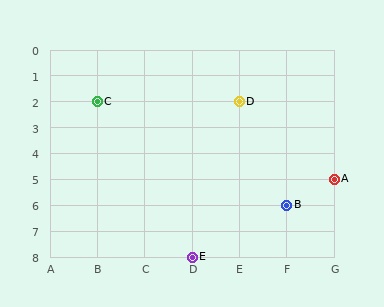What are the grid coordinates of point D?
Point D is at grid coordinates (E, 2).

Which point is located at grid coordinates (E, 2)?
Point D is at (E, 2).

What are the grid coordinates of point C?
Point C is at grid coordinates (B, 2).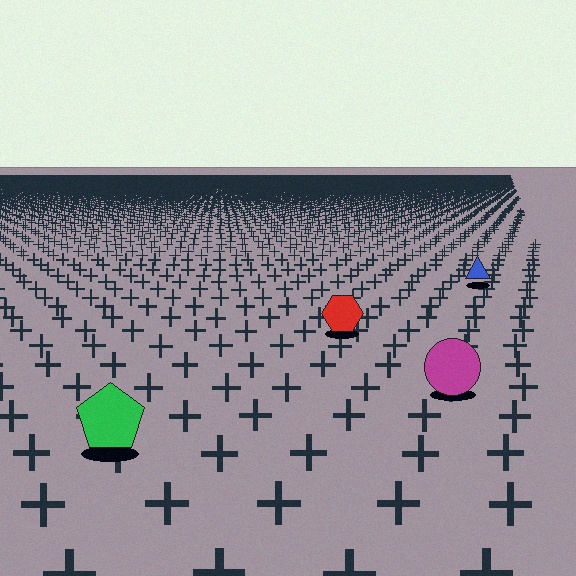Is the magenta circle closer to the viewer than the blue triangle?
Yes. The magenta circle is closer — you can tell from the texture gradient: the ground texture is coarser near it.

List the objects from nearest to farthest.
From nearest to farthest: the green pentagon, the magenta circle, the red hexagon, the blue triangle.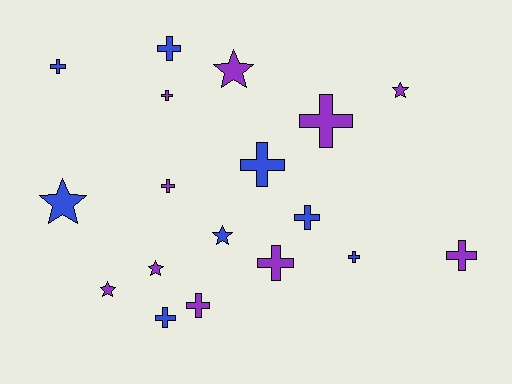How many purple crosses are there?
There are 6 purple crosses.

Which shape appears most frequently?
Cross, with 12 objects.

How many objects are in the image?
There are 18 objects.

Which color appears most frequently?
Purple, with 10 objects.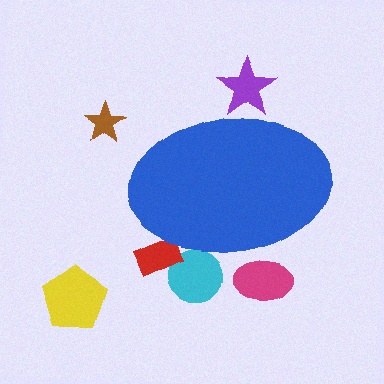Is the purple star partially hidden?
Yes, the purple star is partially hidden behind the blue ellipse.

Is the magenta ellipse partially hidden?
Yes, the magenta ellipse is partially hidden behind the blue ellipse.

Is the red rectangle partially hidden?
Yes, the red rectangle is partially hidden behind the blue ellipse.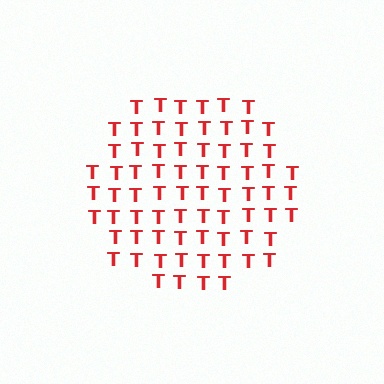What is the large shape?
The large shape is a circle.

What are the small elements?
The small elements are letter T's.